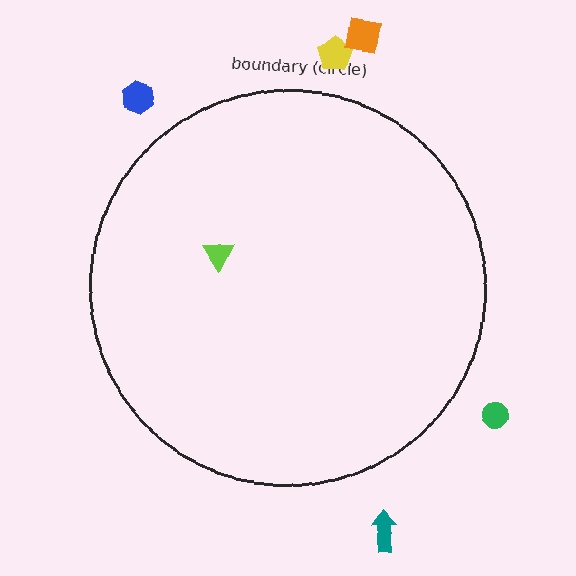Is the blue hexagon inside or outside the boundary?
Outside.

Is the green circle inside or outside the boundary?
Outside.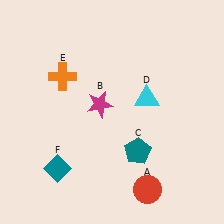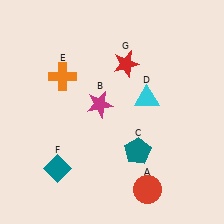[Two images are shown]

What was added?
A red star (G) was added in Image 2.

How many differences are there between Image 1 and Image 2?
There is 1 difference between the two images.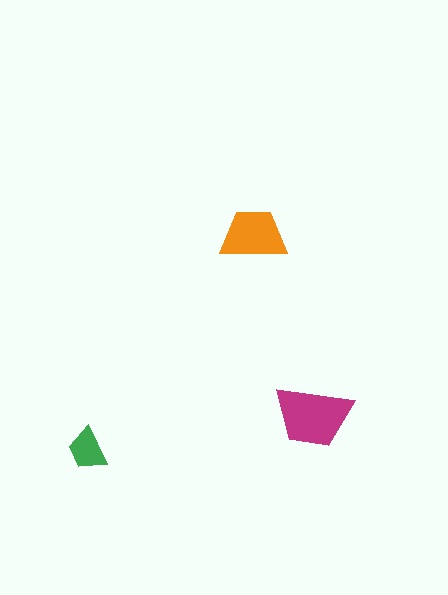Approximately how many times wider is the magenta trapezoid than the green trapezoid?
About 2 times wider.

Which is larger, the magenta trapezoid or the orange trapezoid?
The magenta one.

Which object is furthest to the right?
The magenta trapezoid is rightmost.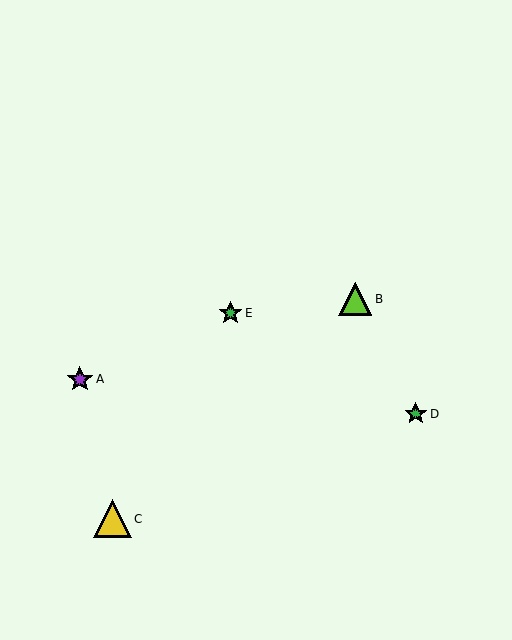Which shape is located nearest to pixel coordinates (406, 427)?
The green star (labeled D) at (416, 414) is nearest to that location.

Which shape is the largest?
The yellow triangle (labeled C) is the largest.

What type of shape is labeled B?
Shape B is a lime triangle.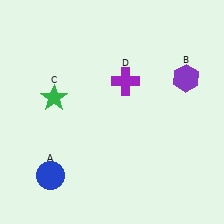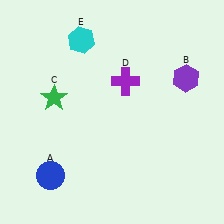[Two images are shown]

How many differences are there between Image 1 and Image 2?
There is 1 difference between the two images.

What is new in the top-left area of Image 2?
A cyan hexagon (E) was added in the top-left area of Image 2.